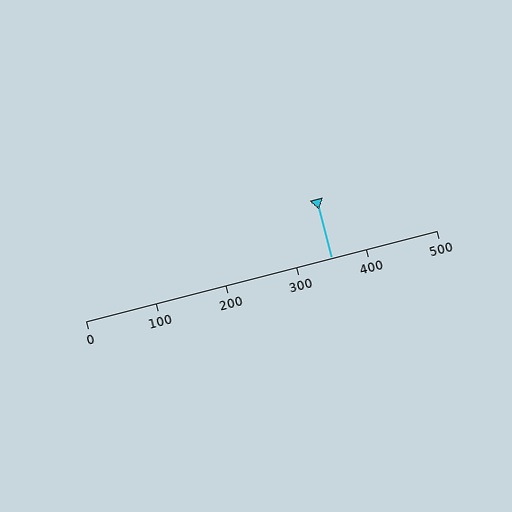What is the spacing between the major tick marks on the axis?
The major ticks are spaced 100 apart.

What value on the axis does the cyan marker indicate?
The marker indicates approximately 350.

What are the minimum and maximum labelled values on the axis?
The axis runs from 0 to 500.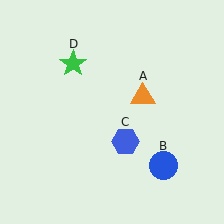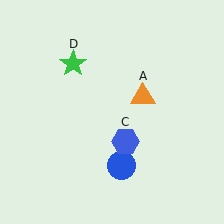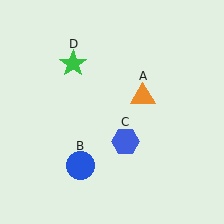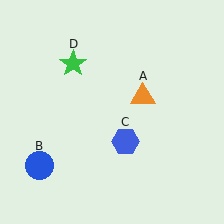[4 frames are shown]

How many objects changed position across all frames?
1 object changed position: blue circle (object B).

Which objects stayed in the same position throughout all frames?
Orange triangle (object A) and blue hexagon (object C) and green star (object D) remained stationary.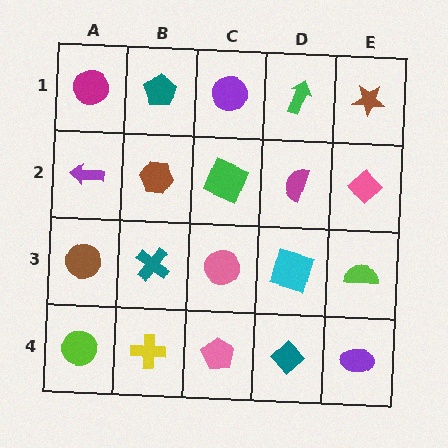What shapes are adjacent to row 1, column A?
A purple arrow (row 2, column A), a teal pentagon (row 1, column B).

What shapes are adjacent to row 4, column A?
A brown circle (row 3, column A), a yellow cross (row 4, column B).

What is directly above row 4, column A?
A brown circle.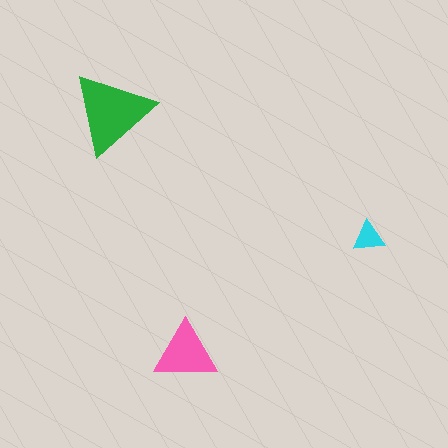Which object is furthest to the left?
The green triangle is leftmost.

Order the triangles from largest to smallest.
the green one, the pink one, the cyan one.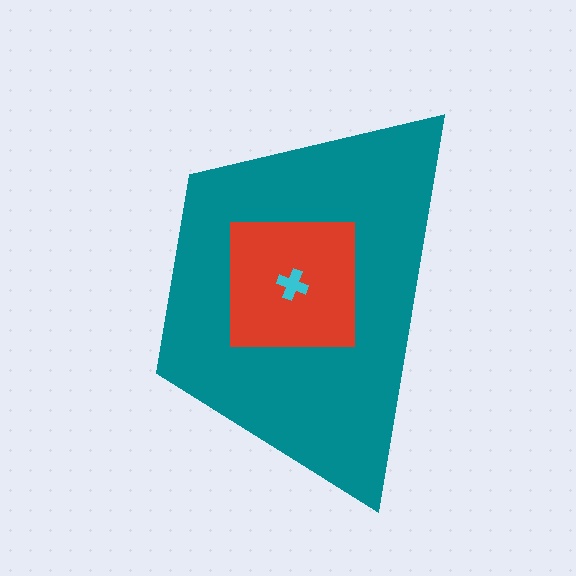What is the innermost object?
The cyan cross.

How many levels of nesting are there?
3.